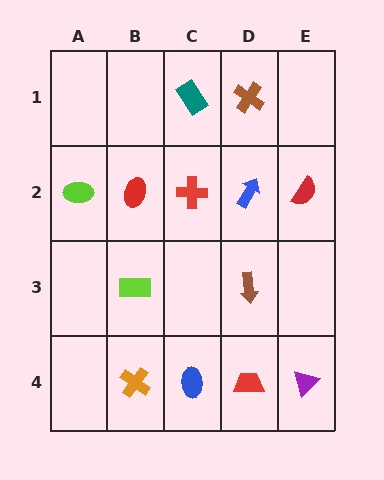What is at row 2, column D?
A blue arrow.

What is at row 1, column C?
A teal rectangle.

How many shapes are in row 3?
2 shapes.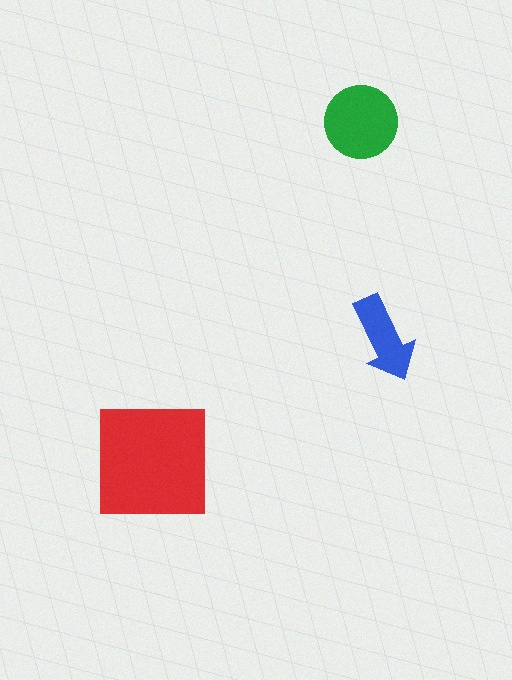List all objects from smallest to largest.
The blue arrow, the green circle, the red square.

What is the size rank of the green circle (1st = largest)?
2nd.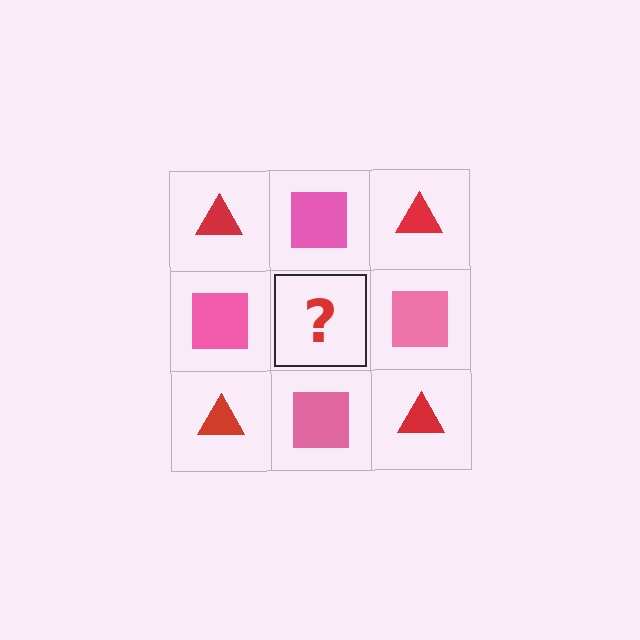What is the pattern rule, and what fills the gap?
The rule is that it alternates red triangle and pink square in a checkerboard pattern. The gap should be filled with a red triangle.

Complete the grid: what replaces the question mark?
The question mark should be replaced with a red triangle.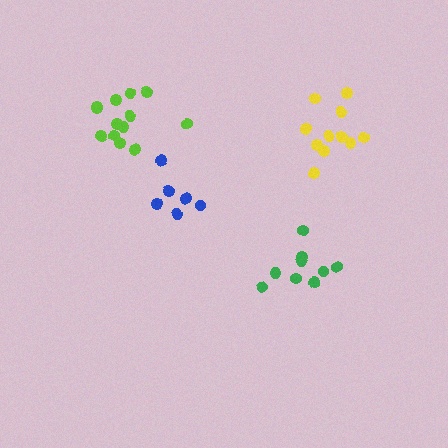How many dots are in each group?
Group 1: 13 dots, Group 2: 7 dots, Group 3: 9 dots, Group 4: 11 dots (40 total).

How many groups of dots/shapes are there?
There are 4 groups.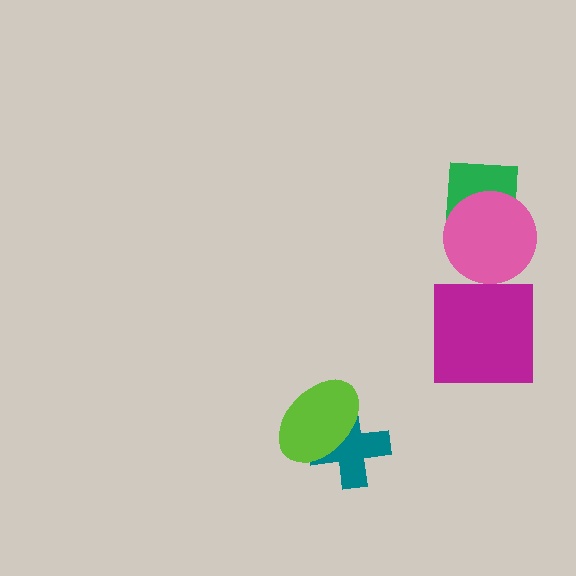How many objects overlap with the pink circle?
1 object overlaps with the pink circle.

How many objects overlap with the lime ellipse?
1 object overlaps with the lime ellipse.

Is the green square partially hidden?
Yes, it is partially covered by another shape.